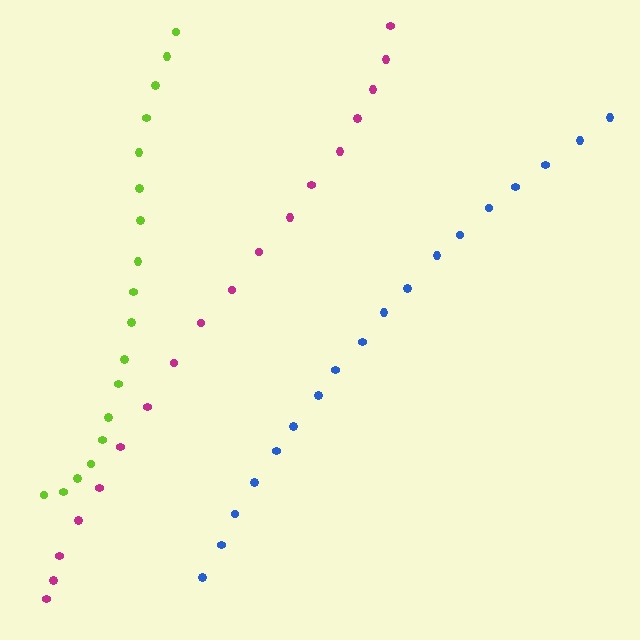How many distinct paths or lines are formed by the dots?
There are 3 distinct paths.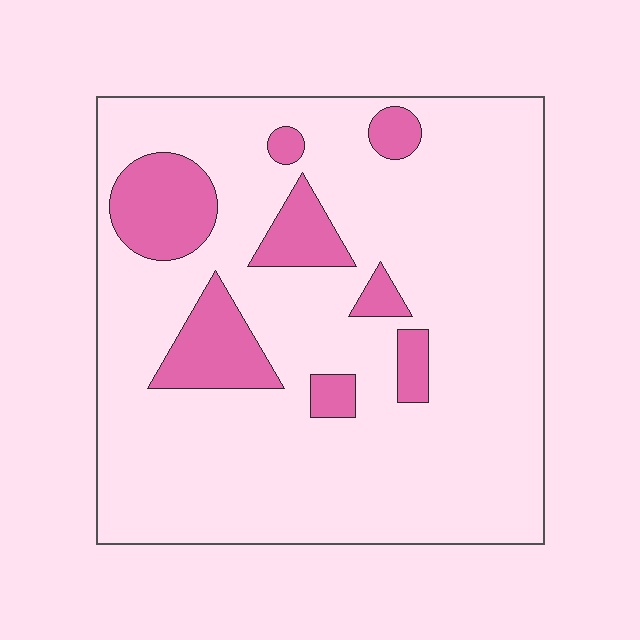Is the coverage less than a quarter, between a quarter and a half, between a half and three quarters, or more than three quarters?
Less than a quarter.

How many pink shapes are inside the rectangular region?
8.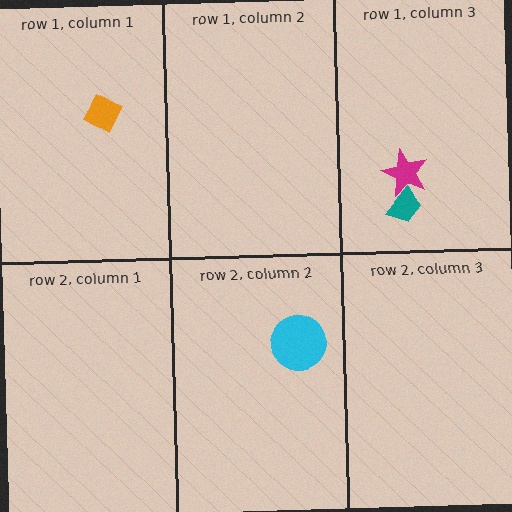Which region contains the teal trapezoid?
The row 1, column 3 region.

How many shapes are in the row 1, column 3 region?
2.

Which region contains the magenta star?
The row 1, column 3 region.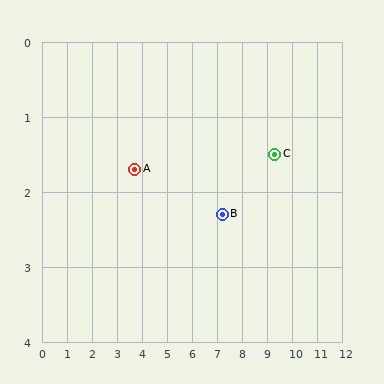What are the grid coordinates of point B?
Point B is at approximately (7.2, 2.3).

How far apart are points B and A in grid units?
Points B and A are about 3.6 grid units apart.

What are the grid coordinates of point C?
Point C is at approximately (9.3, 1.5).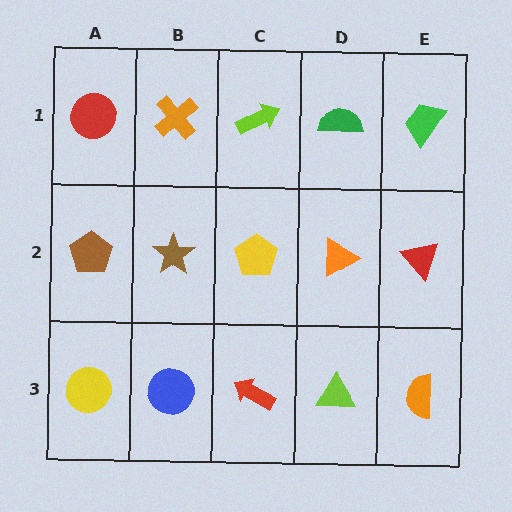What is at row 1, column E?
A green trapezoid.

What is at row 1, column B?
An orange cross.